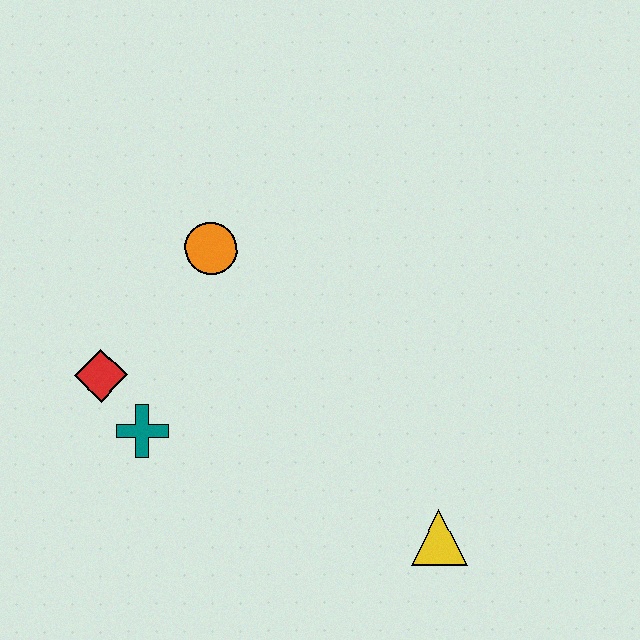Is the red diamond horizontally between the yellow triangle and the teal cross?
No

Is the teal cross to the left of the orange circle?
Yes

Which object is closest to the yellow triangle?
The teal cross is closest to the yellow triangle.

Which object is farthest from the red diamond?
The yellow triangle is farthest from the red diamond.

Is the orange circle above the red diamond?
Yes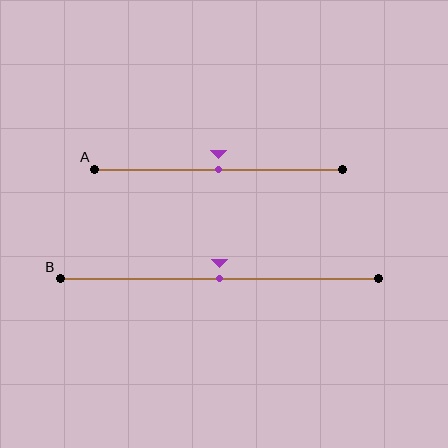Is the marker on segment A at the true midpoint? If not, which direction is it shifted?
Yes, the marker on segment A is at the true midpoint.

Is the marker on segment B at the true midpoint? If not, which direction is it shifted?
Yes, the marker on segment B is at the true midpoint.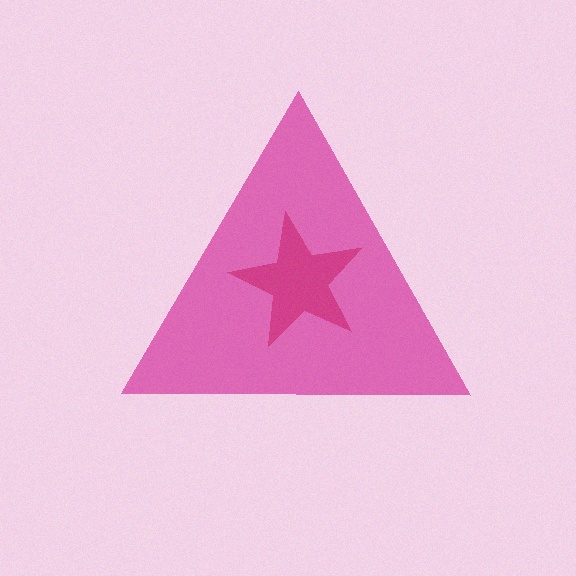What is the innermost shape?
The magenta star.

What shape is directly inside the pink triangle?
The magenta star.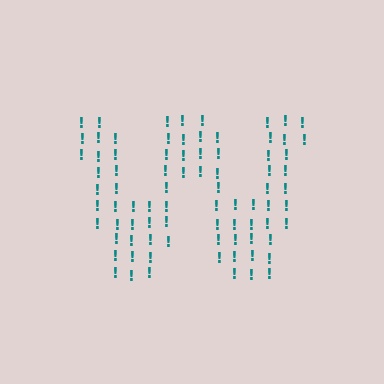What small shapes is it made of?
It is made of small exclamation marks.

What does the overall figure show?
The overall figure shows the letter W.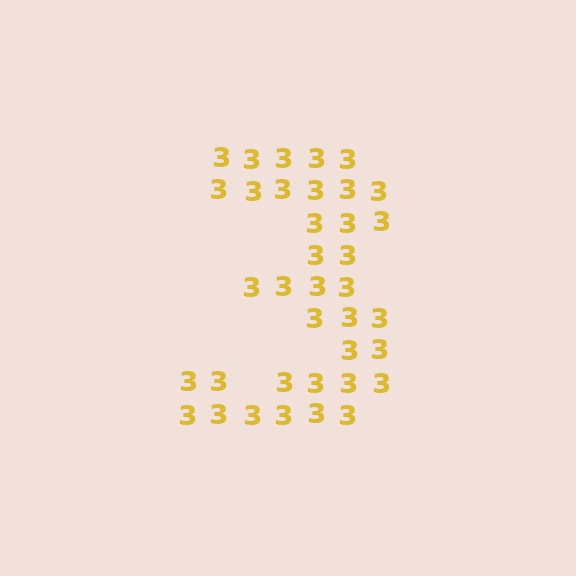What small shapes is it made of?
It is made of small digit 3's.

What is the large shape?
The large shape is the digit 3.